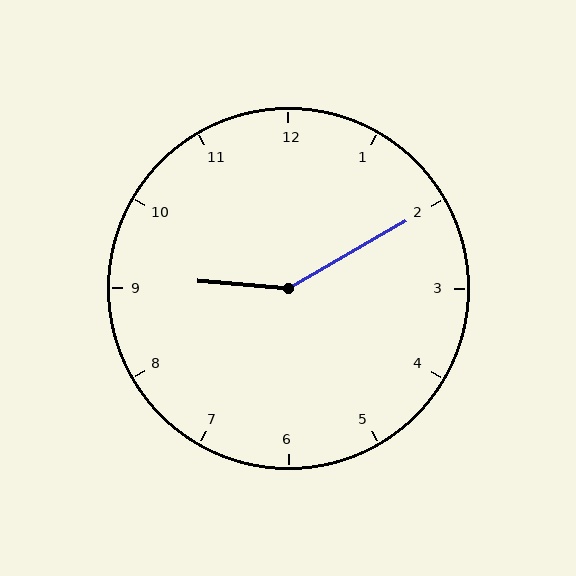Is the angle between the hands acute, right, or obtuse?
It is obtuse.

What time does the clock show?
9:10.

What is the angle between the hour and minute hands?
Approximately 145 degrees.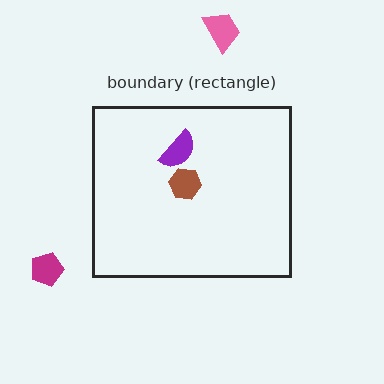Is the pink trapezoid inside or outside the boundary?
Outside.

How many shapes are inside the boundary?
2 inside, 2 outside.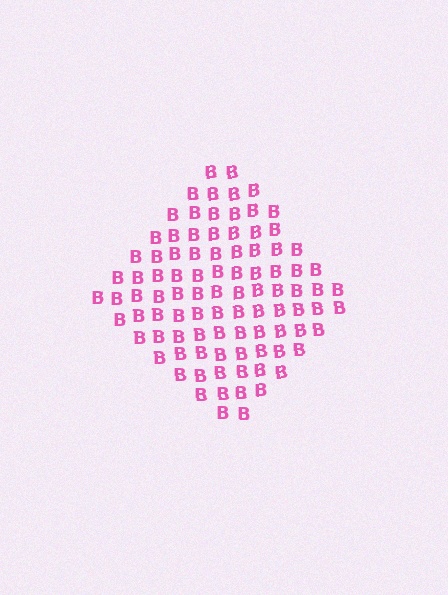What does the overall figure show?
The overall figure shows a diamond.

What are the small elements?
The small elements are letter B's.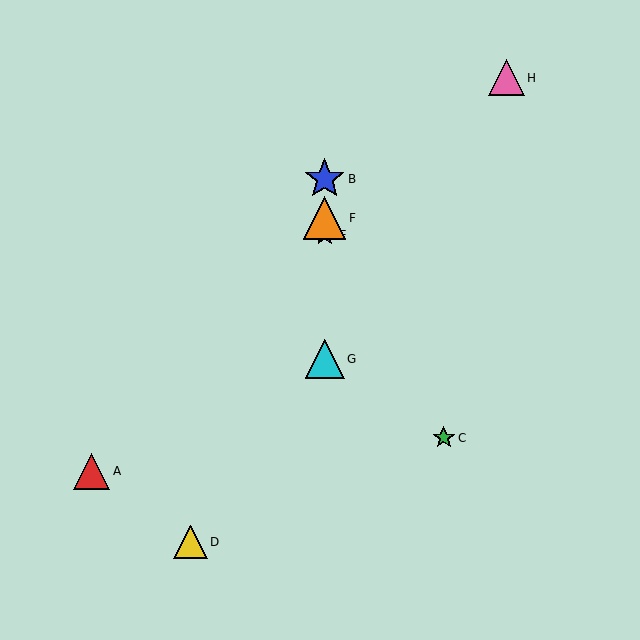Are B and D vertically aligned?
No, B is at x≈325 and D is at x≈191.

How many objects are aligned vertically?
4 objects (B, E, F, G) are aligned vertically.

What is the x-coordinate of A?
Object A is at x≈92.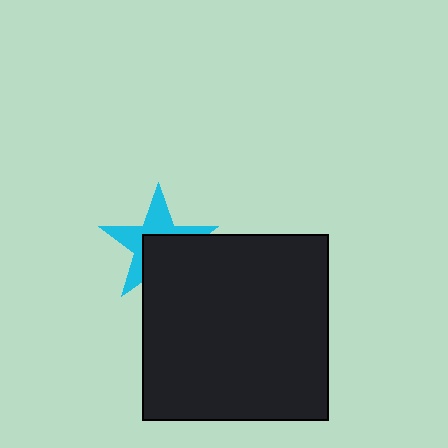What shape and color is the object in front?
The object in front is a black square.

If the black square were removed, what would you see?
You would see the complete cyan star.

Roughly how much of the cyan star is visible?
About half of it is visible (roughly 51%).